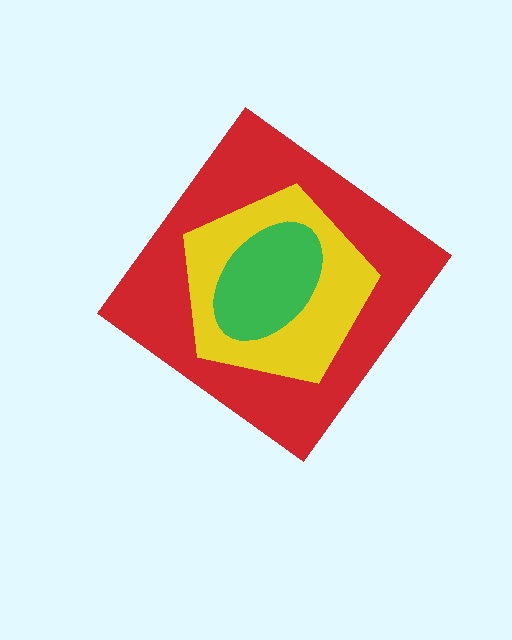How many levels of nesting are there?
3.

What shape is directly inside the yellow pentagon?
The green ellipse.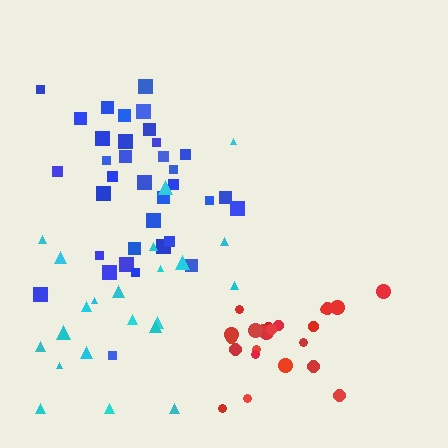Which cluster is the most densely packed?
Red.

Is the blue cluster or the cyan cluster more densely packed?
Blue.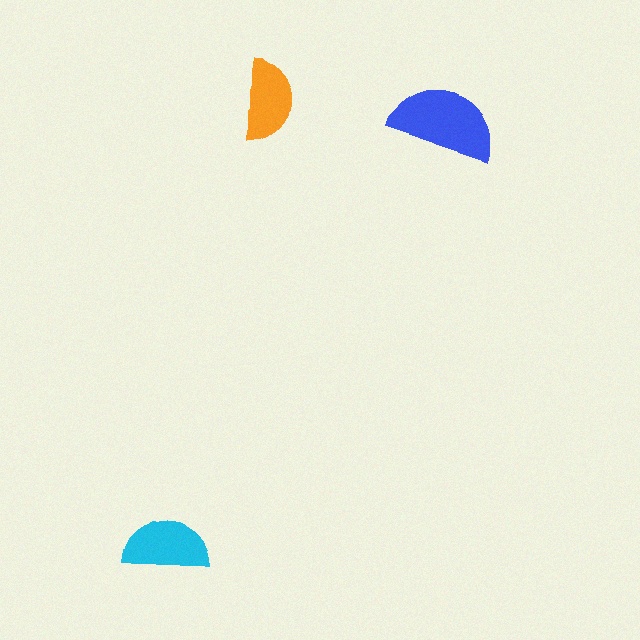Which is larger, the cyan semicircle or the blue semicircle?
The blue one.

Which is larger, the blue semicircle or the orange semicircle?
The blue one.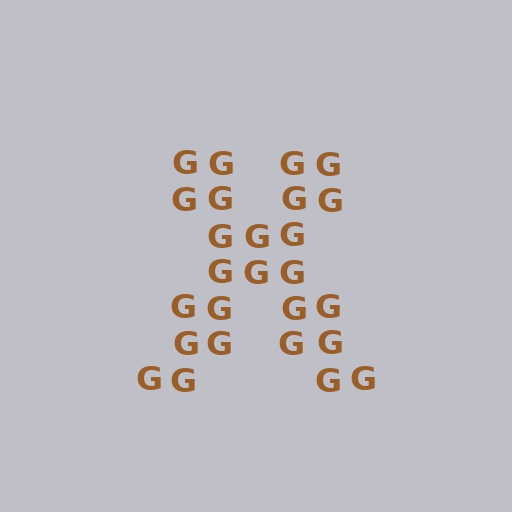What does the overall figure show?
The overall figure shows the letter X.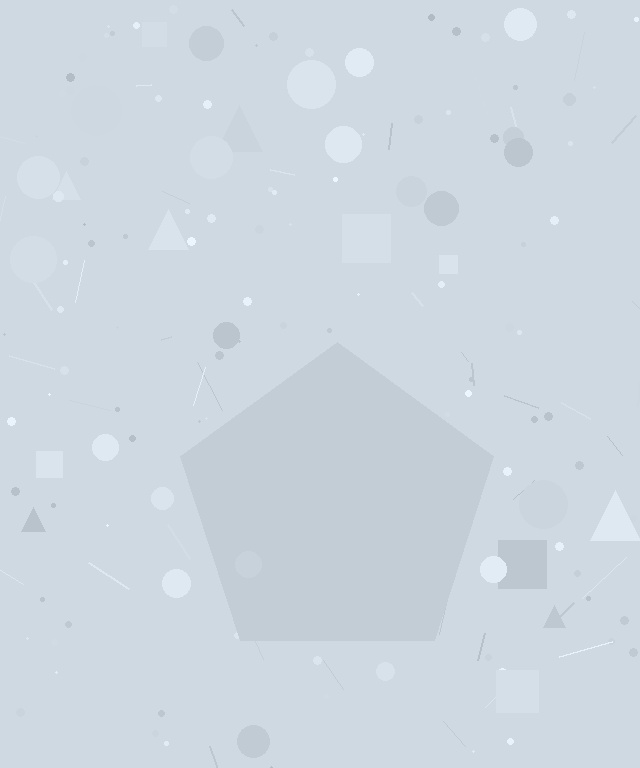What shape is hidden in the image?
A pentagon is hidden in the image.